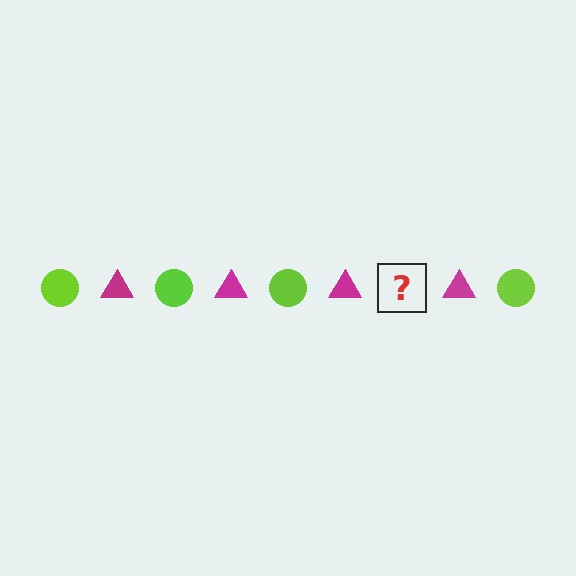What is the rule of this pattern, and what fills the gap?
The rule is that the pattern alternates between lime circle and magenta triangle. The gap should be filled with a lime circle.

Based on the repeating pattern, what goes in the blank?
The blank should be a lime circle.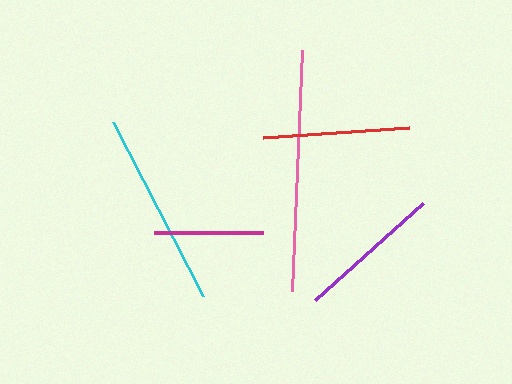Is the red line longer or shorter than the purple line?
The red line is longer than the purple line.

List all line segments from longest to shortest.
From longest to shortest: pink, cyan, red, purple, magenta.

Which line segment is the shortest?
The magenta line is the shortest at approximately 109 pixels.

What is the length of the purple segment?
The purple segment is approximately 146 pixels long.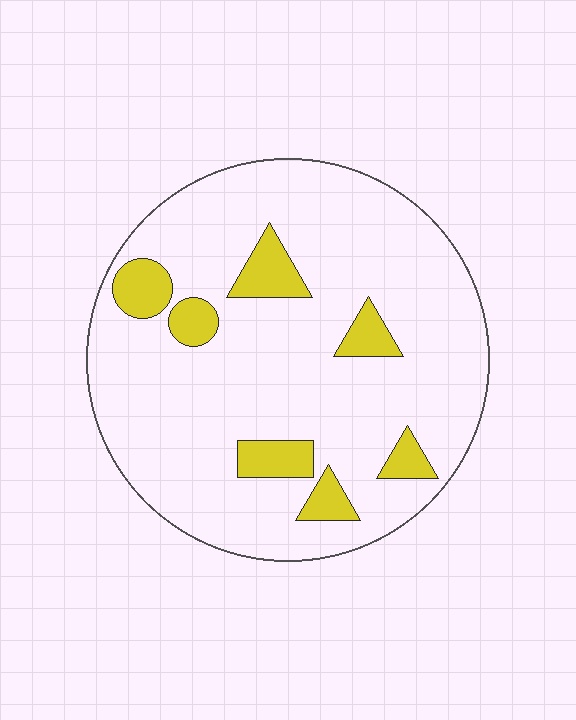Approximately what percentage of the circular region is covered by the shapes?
Approximately 15%.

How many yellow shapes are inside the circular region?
7.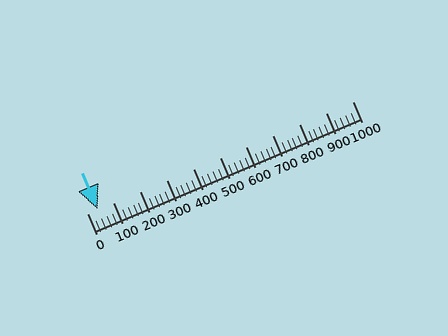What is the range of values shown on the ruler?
The ruler shows values from 0 to 1000.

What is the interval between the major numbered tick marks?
The major tick marks are spaced 100 units apart.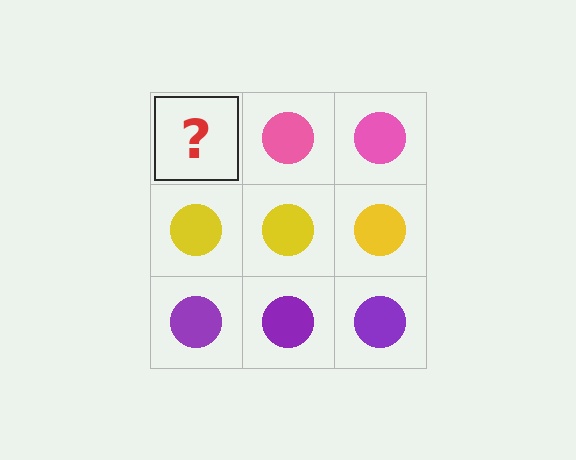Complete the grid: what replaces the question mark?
The question mark should be replaced with a pink circle.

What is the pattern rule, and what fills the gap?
The rule is that each row has a consistent color. The gap should be filled with a pink circle.